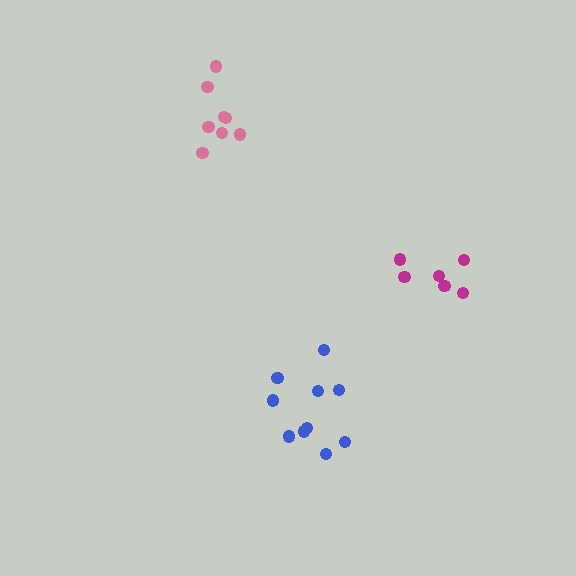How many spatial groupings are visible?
There are 3 spatial groupings.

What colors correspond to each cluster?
The clusters are colored: pink, magenta, blue.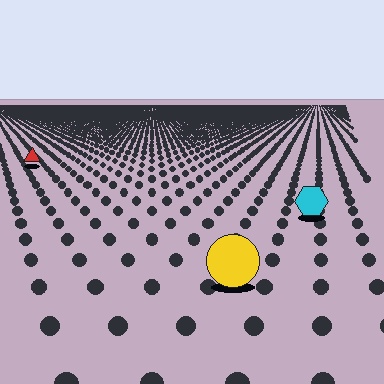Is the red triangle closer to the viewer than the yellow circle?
No. The yellow circle is closer — you can tell from the texture gradient: the ground texture is coarser near it.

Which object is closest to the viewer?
The yellow circle is closest. The texture marks near it are larger and more spread out.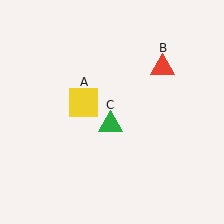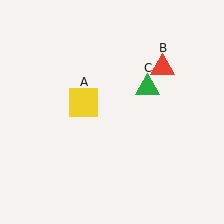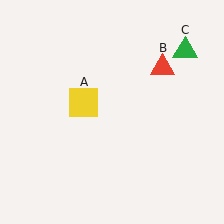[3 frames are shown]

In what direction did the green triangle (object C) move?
The green triangle (object C) moved up and to the right.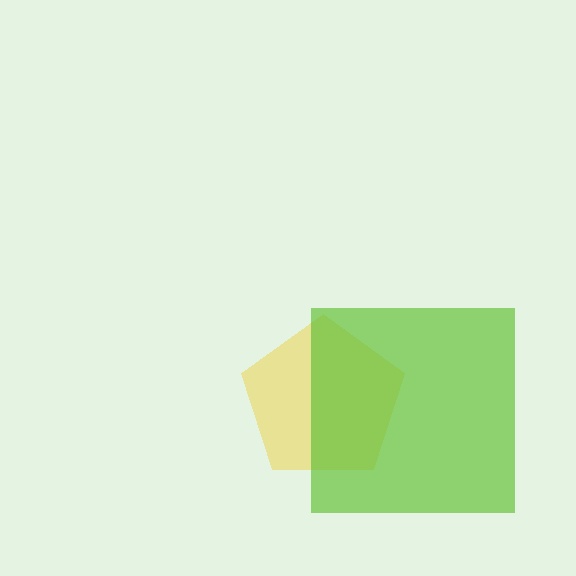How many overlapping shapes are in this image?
There are 2 overlapping shapes in the image.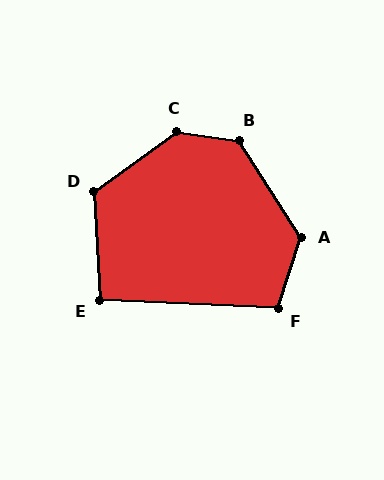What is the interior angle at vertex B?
Approximately 132 degrees (obtuse).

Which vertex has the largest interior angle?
C, at approximately 135 degrees.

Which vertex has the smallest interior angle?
E, at approximately 96 degrees.